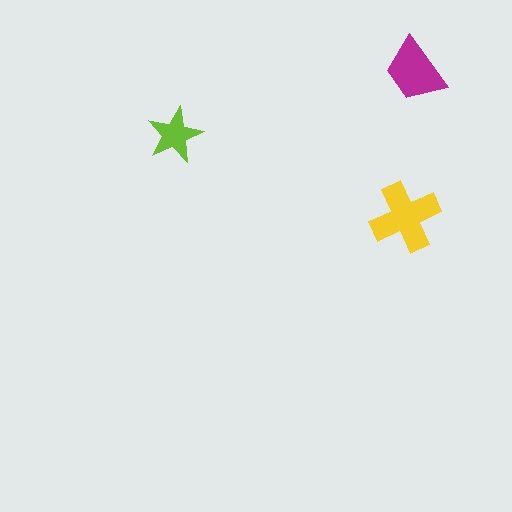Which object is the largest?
The yellow cross.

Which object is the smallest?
The lime star.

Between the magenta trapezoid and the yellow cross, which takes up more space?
The yellow cross.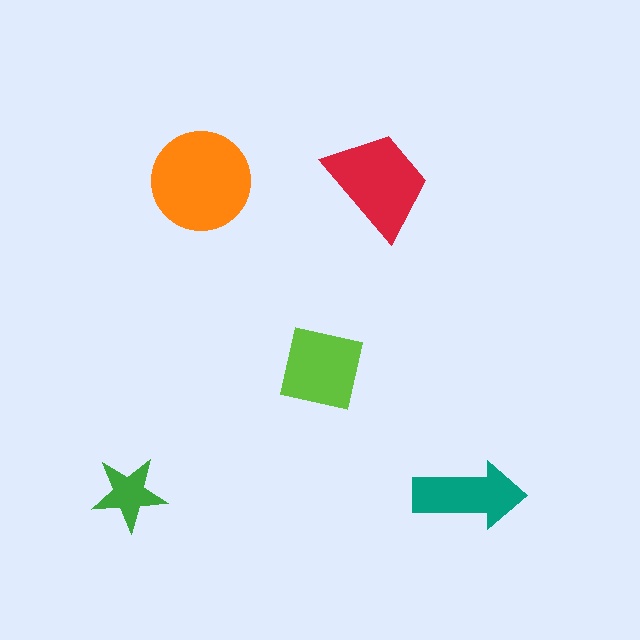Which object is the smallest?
The green star.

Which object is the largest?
The orange circle.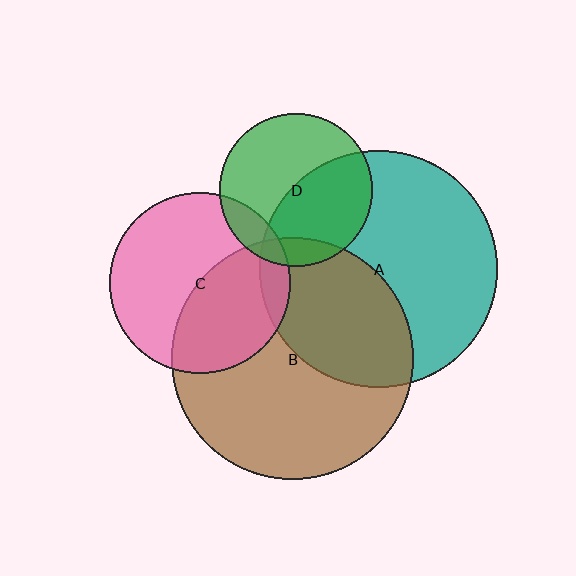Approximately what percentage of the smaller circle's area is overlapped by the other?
Approximately 45%.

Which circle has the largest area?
Circle B (brown).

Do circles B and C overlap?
Yes.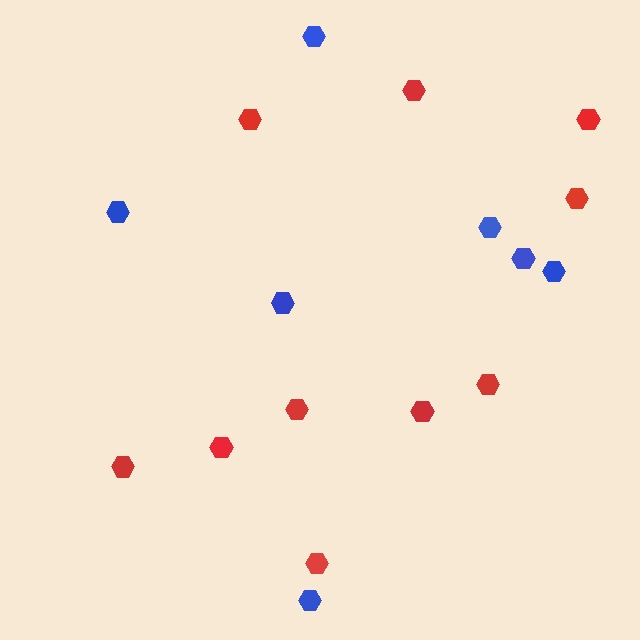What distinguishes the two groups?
There are 2 groups: one group of blue hexagons (7) and one group of red hexagons (10).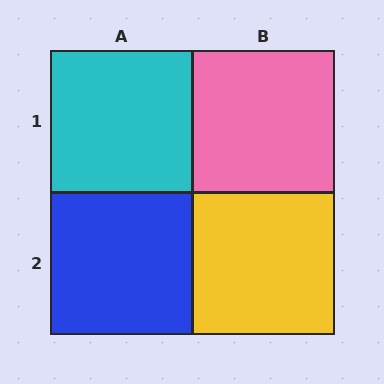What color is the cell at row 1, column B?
Pink.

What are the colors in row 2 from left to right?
Blue, yellow.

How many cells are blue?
1 cell is blue.